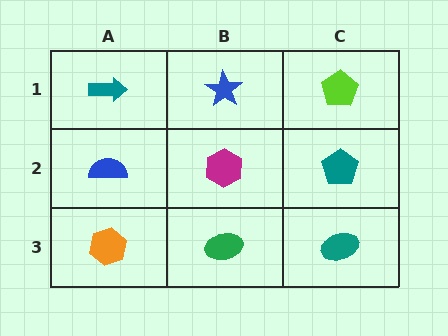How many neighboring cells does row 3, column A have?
2.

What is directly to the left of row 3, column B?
An orange hexagon.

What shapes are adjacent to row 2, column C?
A lime pentagon (row 1, column C), a teal ellipse (row 3, column C), a magenta hexagon (row 2, column B).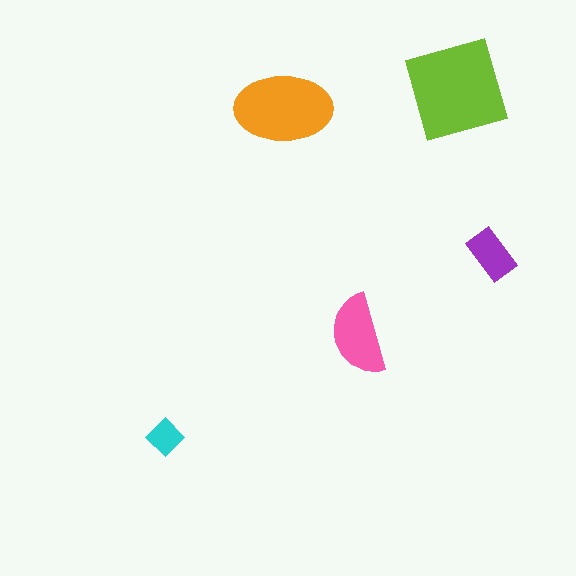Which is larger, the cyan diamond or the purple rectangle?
The purple rectangle.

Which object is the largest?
The lime square.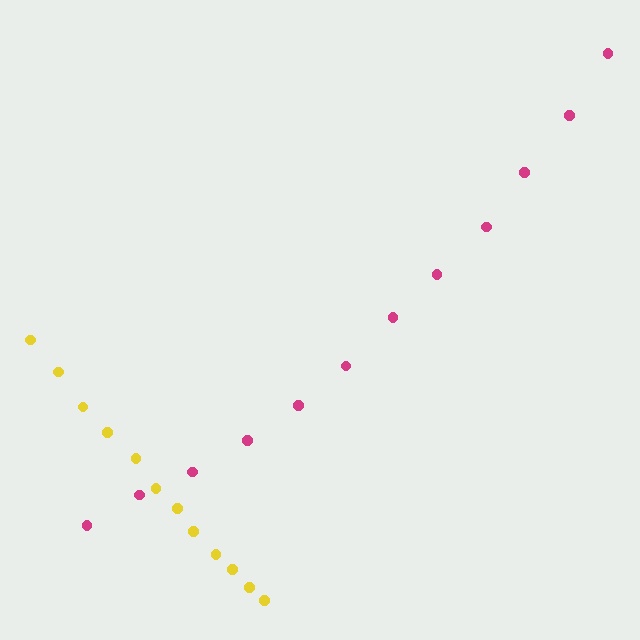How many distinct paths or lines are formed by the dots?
There are 2 distinct paths.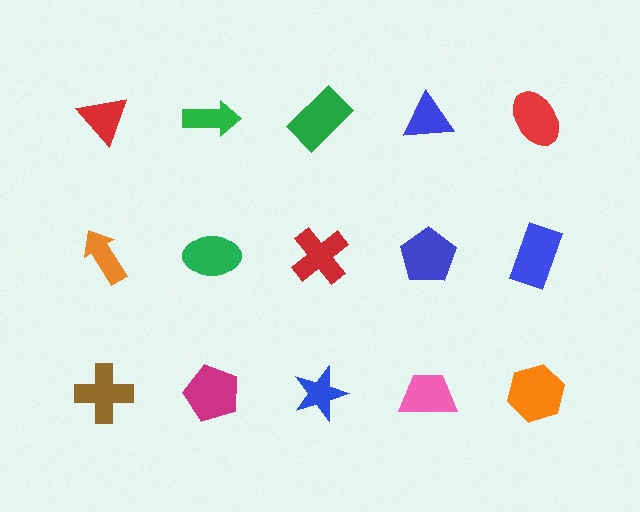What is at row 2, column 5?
A blue rectangle.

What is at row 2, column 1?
An orange arrow.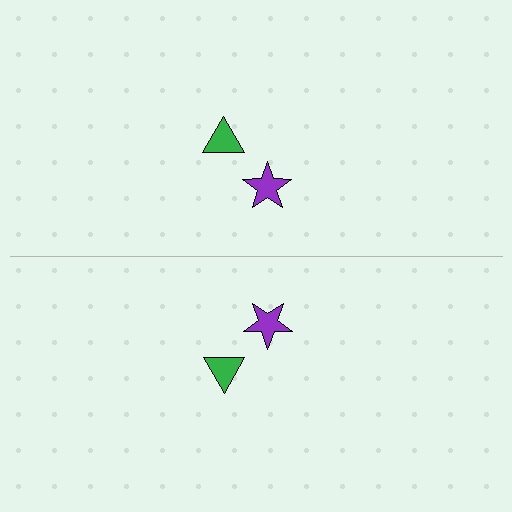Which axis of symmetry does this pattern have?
The pattern has a horizontal axis of symmetry running through the center of the image.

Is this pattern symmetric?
Yes, this pattern has bilateral (reflection) symmetry.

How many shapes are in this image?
There are 4 shapes in this image.